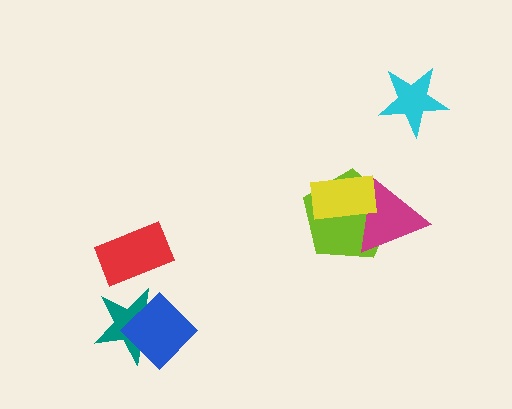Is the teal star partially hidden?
Yes, it is partially covered by another shape.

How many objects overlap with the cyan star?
0 objects overlap with the cyan star.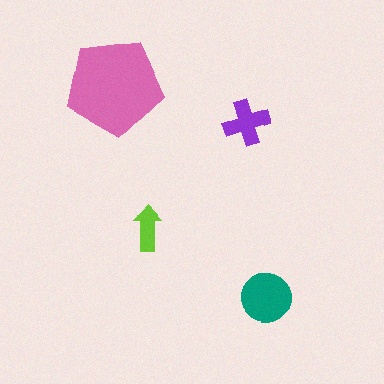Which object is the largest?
The pink pentagon.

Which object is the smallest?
The lime arrow.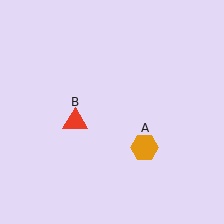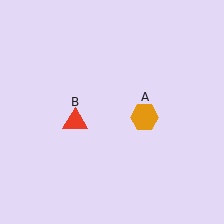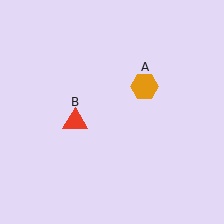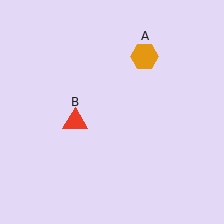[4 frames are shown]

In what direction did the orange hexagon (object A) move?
The orange hexagon (object A) moved up.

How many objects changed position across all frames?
1 object changed position: orange hexagon (object A).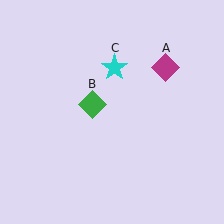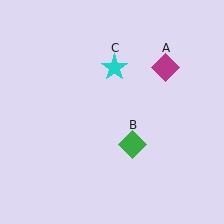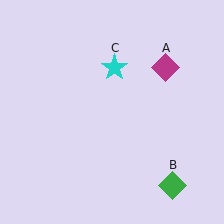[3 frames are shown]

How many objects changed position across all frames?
1 object changed position: green diamond (object B).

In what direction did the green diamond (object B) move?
The green diamond (object B) moved down and to the right.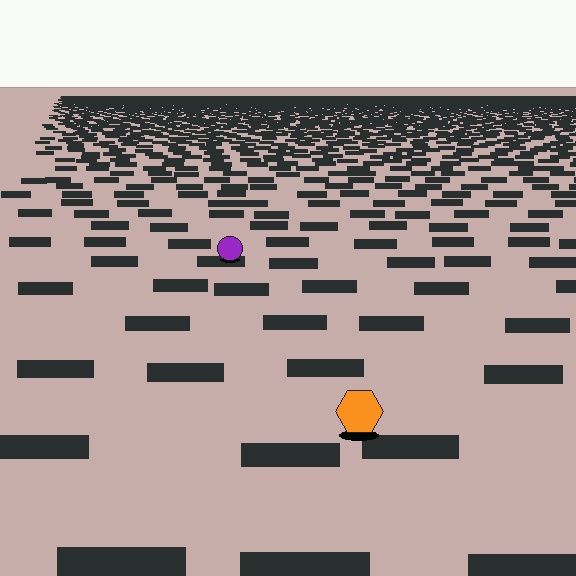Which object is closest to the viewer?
The orange hexagon is closest. The texture marks near it are larger and more spread out.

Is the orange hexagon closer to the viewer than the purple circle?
Yes. The orange hexagon is closer — you can tell from the texture gradient: the ground texture is coarser near it.